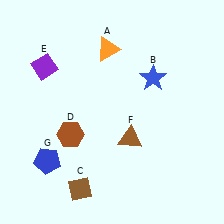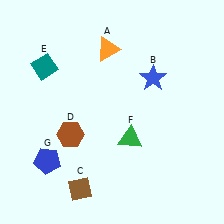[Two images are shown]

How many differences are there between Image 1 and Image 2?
There are 2 differences between the two images.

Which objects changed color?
E changed from purple to teal. F changed from brown to green.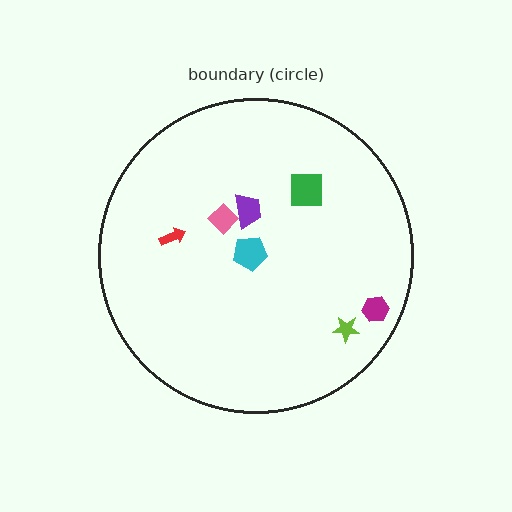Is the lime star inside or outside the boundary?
Inside.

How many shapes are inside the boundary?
7 inside, 0 outside.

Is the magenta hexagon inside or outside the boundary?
Inside.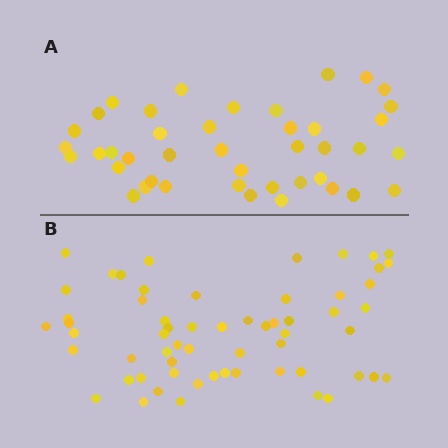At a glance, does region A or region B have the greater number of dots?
Region B (the bottom region) has more dots.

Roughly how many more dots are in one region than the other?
Region B has approximately 20 more dots than region A.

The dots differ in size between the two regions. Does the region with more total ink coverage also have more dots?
No. Region A has more total ink coverage because its dots are larger, but region B actually contains more individual dots. Total area can be misleading — the number of items is what matters here.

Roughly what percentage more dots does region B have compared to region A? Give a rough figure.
About 45% more.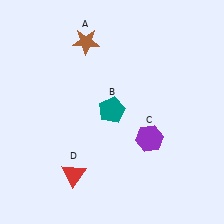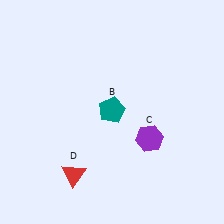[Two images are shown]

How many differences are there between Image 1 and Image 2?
There is 1 difference between the two images.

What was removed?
The brown star (A) was removed in Image 2.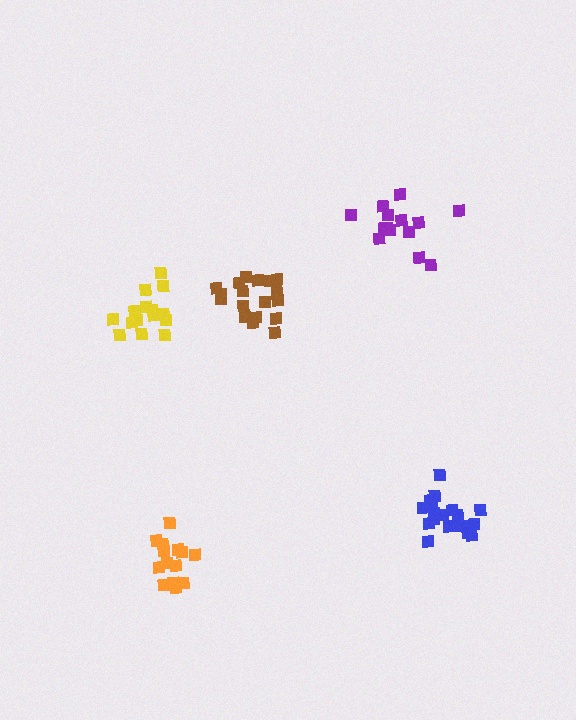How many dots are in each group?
Group 1: 14 dots, Group 2: 15 dots, Group 3: 19 dots, Group 4: 15 dots, Group 5: 20 dots (83 total).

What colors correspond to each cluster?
The clusters are colored: orange, yellow, brown, purple, blue.